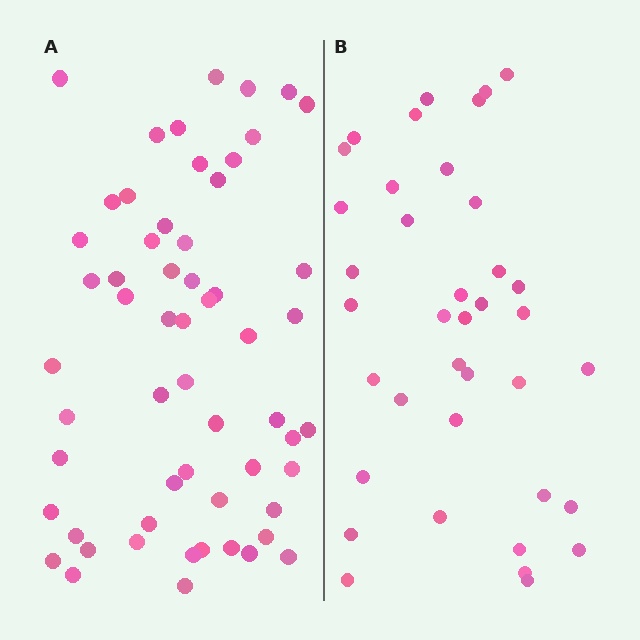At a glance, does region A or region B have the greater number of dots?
Region A (the left region) has more dots.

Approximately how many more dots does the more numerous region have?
Region A has approximately 20 more dots than region B.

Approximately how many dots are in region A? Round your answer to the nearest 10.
About 60 dots. (The exact count is 58, which rounds to 60.)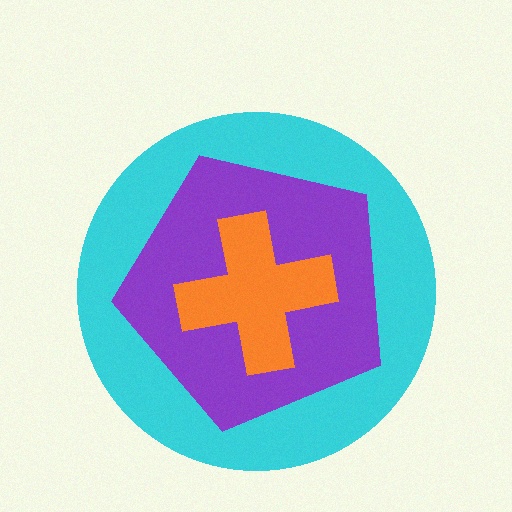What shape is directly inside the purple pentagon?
The orange cross.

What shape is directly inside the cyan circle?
The purple pentagon.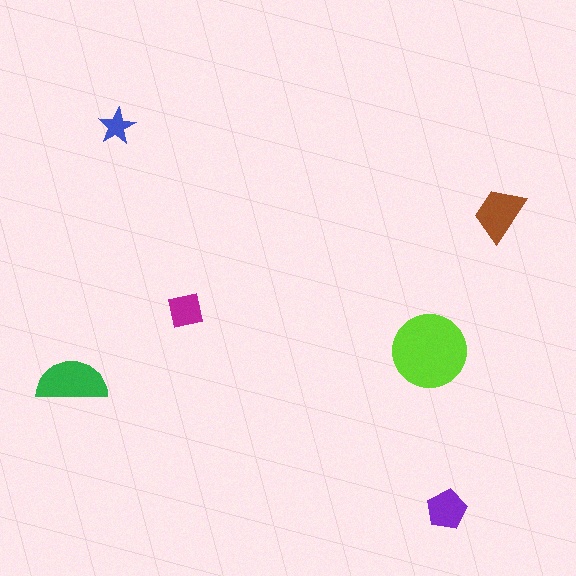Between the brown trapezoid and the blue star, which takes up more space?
The brown trapezoid.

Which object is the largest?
The lime circle.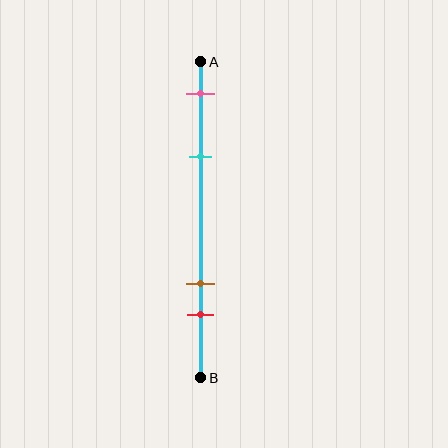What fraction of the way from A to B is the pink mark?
The pink mark is approximately 10% (0.1) of the way from A to B.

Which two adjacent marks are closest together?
The brown and red marks are the closest adjacent pair.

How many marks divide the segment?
There are 4 marks dividing the segment.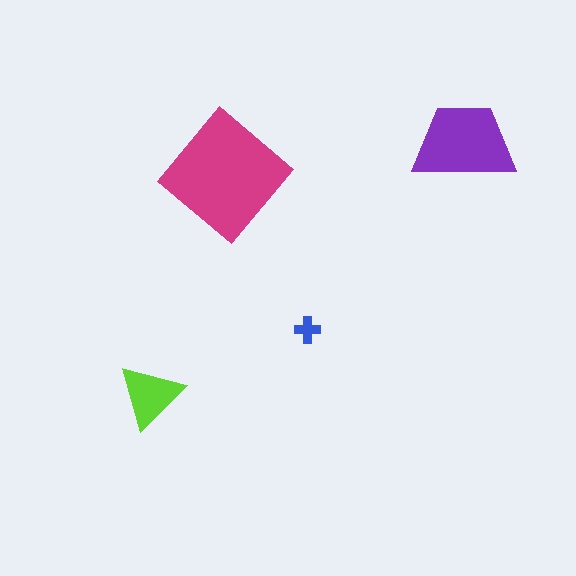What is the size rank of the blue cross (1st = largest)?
4th.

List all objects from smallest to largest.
The blue cross, the lime triangle, the purple trapezoid, the magenta diamond.